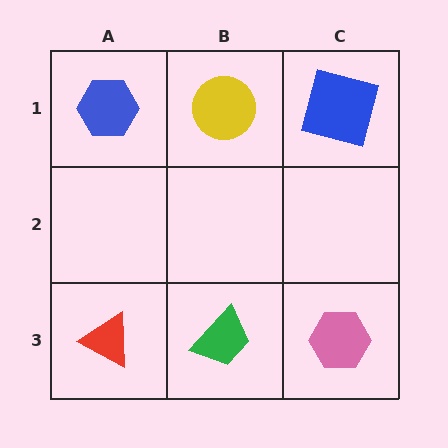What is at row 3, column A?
A red triangle.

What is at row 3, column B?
A green trapezoid.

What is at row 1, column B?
A yellow circle.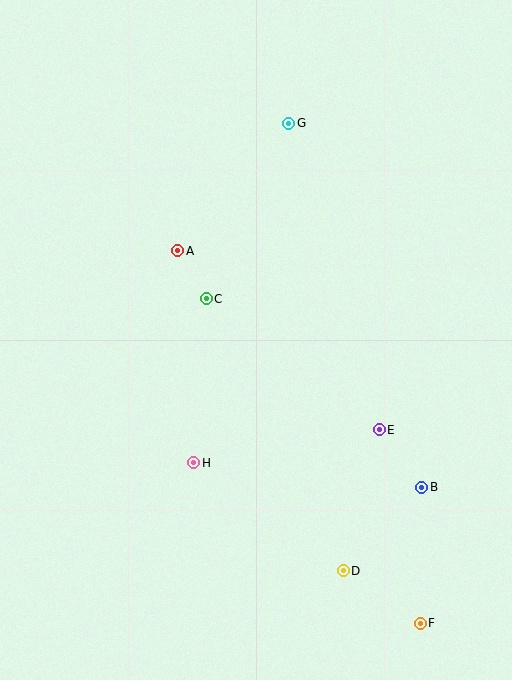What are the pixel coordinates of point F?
Point F is at (420, 623).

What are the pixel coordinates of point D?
Point D is at (343, 571).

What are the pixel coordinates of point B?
Point B is at (422, 488).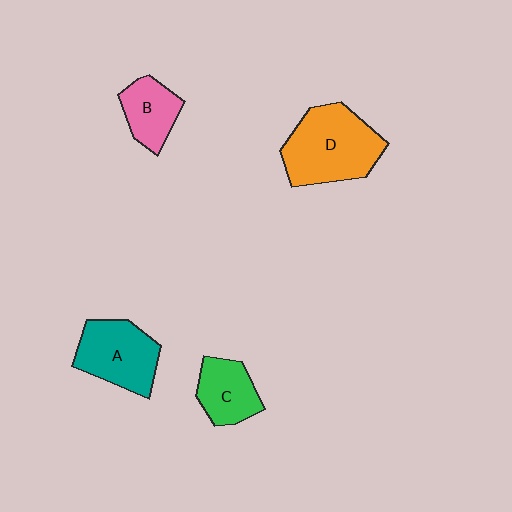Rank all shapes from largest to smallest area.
From largest to smallest: D (orange), A (teal), C (green), B (pink).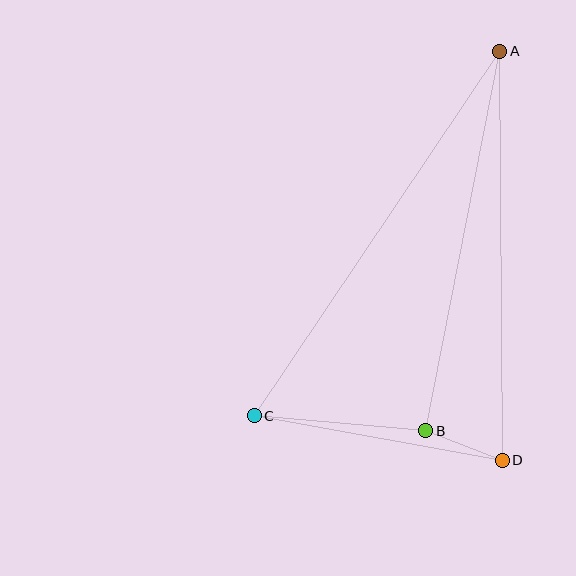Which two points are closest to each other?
Points B and D are closest to each other.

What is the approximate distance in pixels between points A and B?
The distance between A and B is approximately 387 pixels.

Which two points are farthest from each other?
Points A and C are farthest from each other.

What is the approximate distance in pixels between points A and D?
The distance between A and D is approximately 409 pixels.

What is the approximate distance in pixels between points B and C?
The distance between B and C is approximately 172 pixels.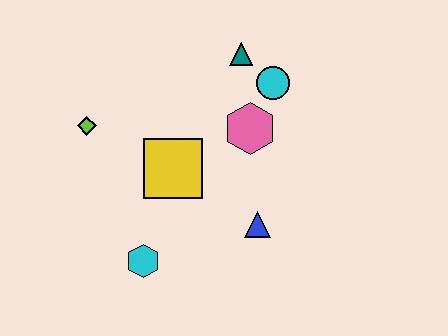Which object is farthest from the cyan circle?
The cyan hexagon is farthest from the cyan circle.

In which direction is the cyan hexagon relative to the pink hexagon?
The cyan hexagon is below the pink hexagon.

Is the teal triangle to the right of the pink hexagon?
No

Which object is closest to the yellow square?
The pink hexagon is closest to the yellow square.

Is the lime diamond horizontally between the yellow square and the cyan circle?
No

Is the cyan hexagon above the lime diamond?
No